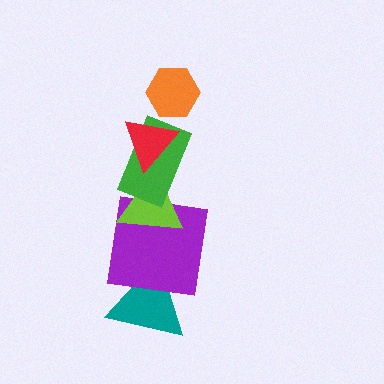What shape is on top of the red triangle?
The orange hexagon is on top of the red triangle.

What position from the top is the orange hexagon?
The orange hexagon is 1st from the top.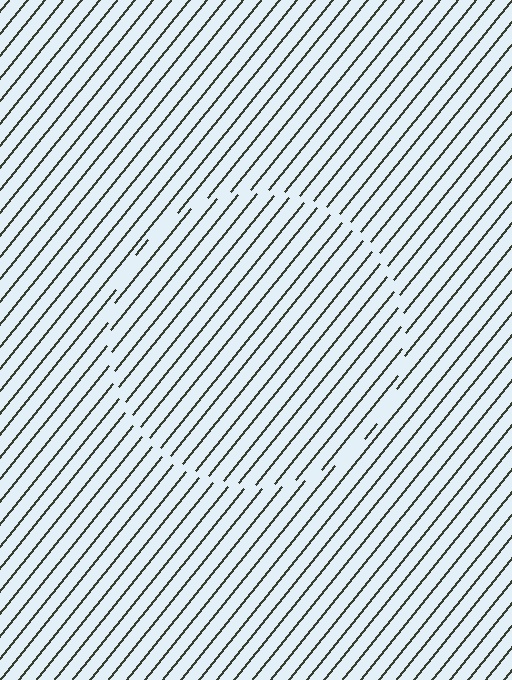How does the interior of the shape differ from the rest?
The interior of the shape contains the same grating, shifted by half a period — the contour is defined by the phase discontinuity where line-ends from the inner and outer gratings abut.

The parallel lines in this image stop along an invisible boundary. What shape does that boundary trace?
An illusory circle. The interior of the shape contains the same grating, shifted by half a period — the contour is defined by the phase discontinuity where line-ends from the inner and outer gratings abut.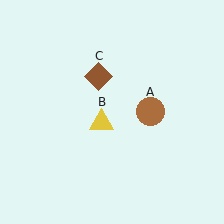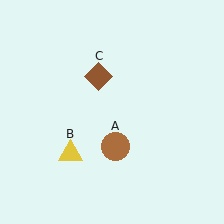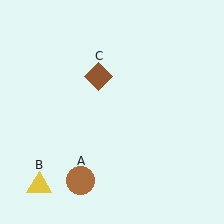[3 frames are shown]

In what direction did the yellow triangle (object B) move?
The yellow triangle (object B) moved down and to the left.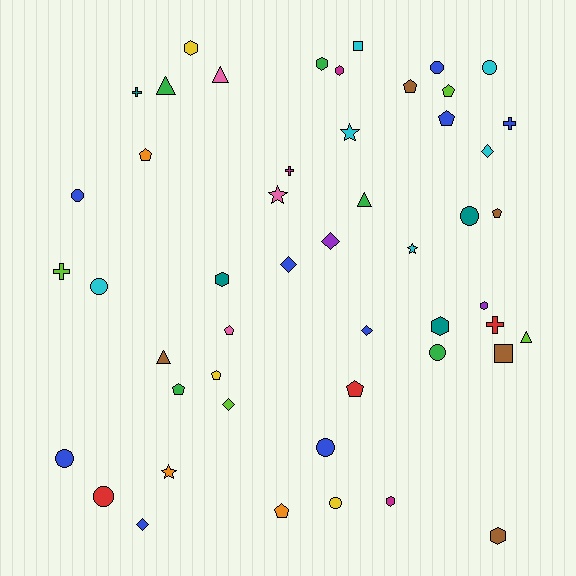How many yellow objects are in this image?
There are 3 yellow objects.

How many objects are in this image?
There are 50 objects.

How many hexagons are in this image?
There are 8 hexagons.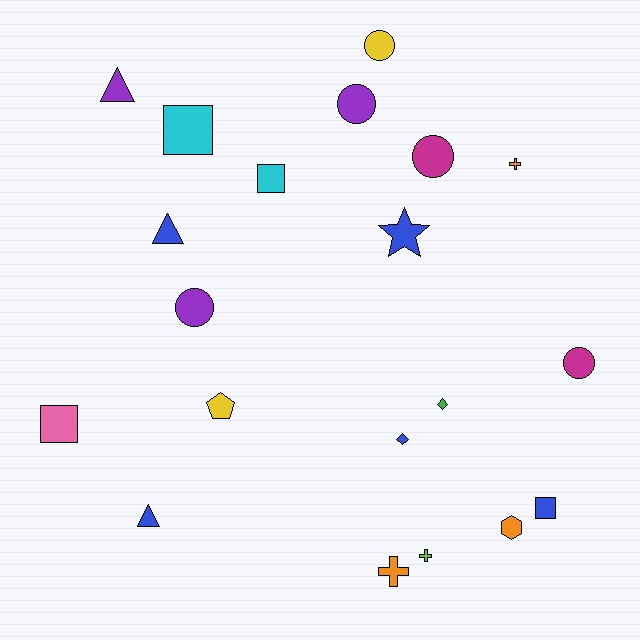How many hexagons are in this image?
There is 1 hexagon.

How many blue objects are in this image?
There are 5 blue objects.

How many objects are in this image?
There are 20 objects.